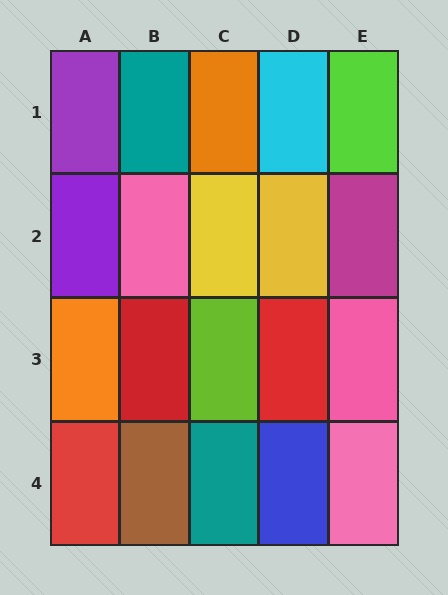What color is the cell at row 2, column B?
Pink.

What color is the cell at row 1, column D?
Cyan.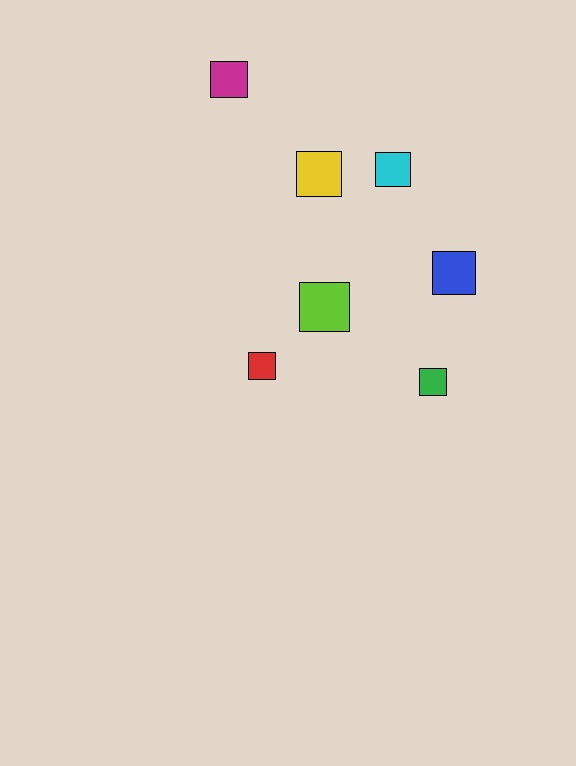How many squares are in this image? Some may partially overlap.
There are 7 squares.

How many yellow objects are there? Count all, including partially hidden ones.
There is 1 yellow object.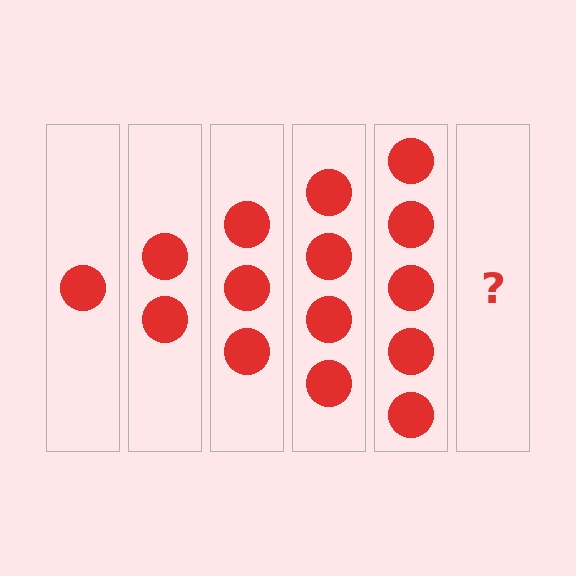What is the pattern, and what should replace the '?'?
The pattern is that each step adds one more circle. The '?' should be 6 circles.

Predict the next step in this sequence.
The next step is 6 circles.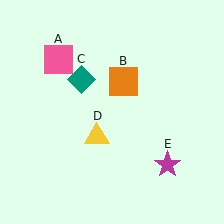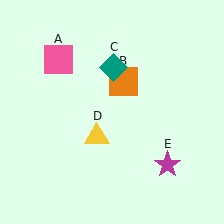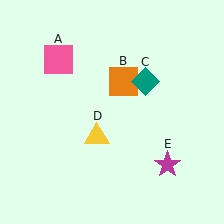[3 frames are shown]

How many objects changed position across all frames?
1 object changed position: teal diamond (object C).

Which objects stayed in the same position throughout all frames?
Pink square (object A) and orange square (object B) and yellow triangle (object D) and magenta star (object E) remained stationary.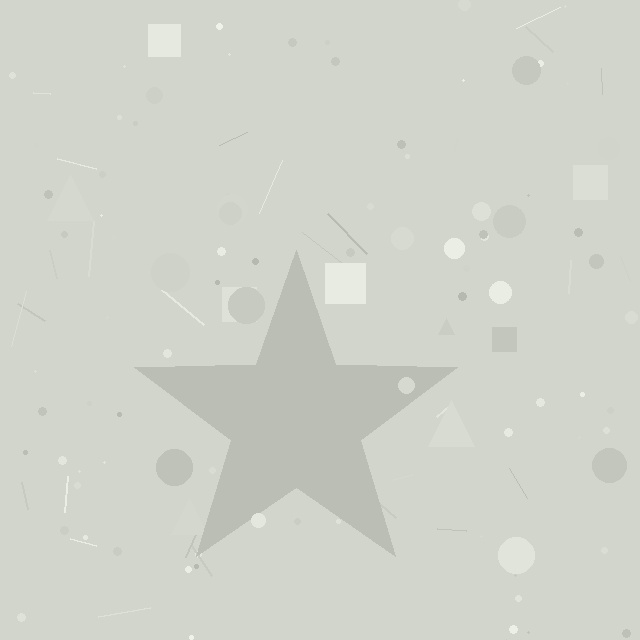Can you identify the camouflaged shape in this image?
The camouflaged shape is a star.